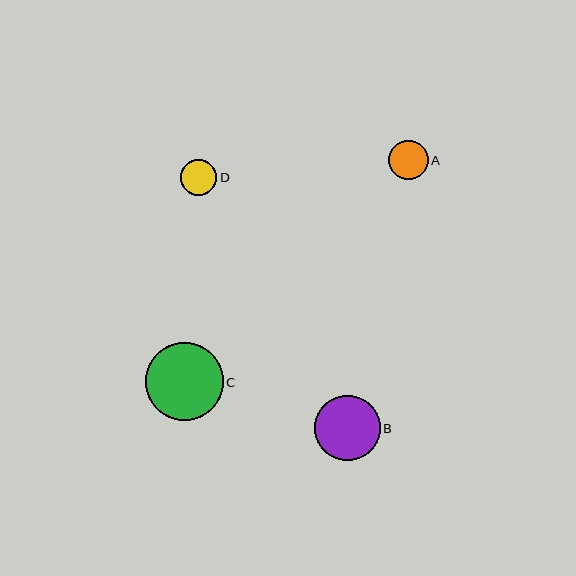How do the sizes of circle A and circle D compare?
Circle A and circle D are approximately the same size.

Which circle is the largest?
Circle C is the largest with a size of approximately 78 pixels.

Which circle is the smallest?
Circle D is the smallest with a size of approximately 36 pixels.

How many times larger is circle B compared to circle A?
Circle B is approximately 1.7 times the size of circle A.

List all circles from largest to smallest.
From largest to smallest: C, B, A, D.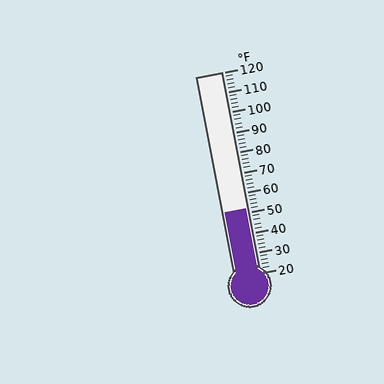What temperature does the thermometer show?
The thermometer shows approximately 52°F.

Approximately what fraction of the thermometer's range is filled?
The thermometer is filled to approximately 30% of its range.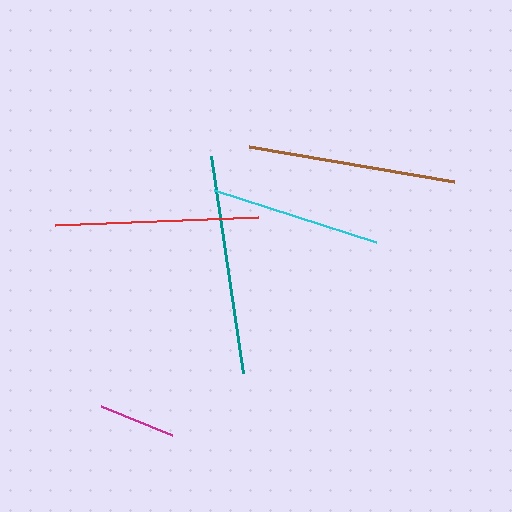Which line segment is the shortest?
The magenta line is the shortest at approximately 77 pixels.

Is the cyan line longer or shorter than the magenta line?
The cyan line is longer than the magenta line.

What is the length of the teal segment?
The teal segment is approximately 220 pixels long.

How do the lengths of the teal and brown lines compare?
The teal and brown lines are approximately the same length.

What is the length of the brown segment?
The brown segment is approximately 208 pixels long.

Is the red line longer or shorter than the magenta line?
The red line is longer than the magenta line.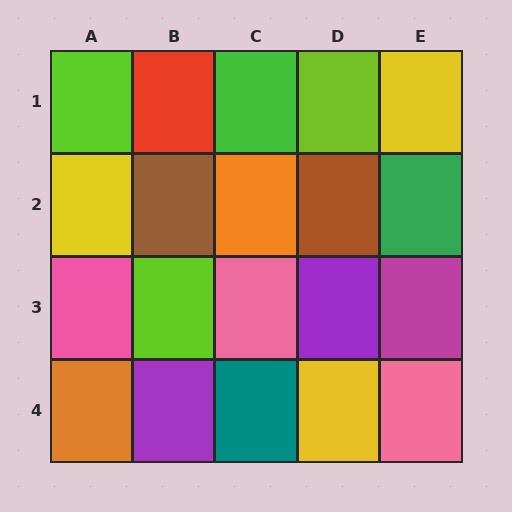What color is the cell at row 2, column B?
Brown.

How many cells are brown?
2 cells are brown.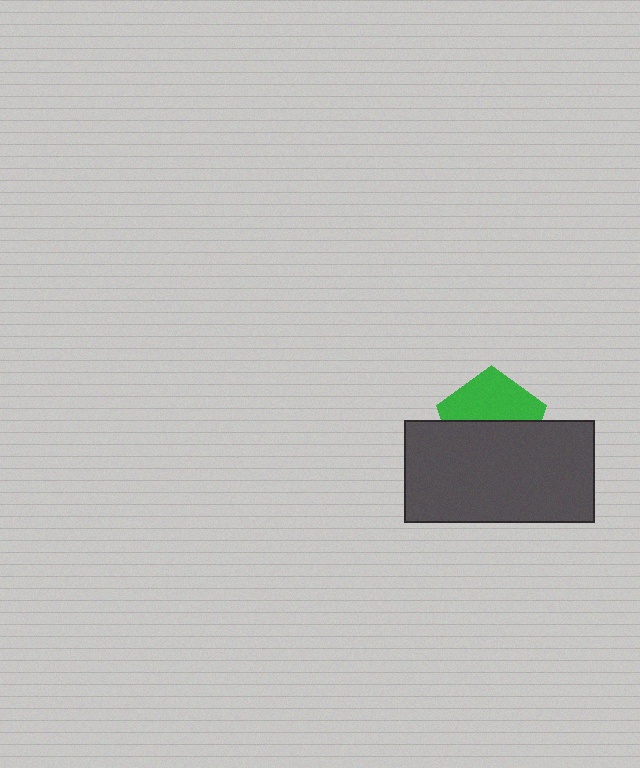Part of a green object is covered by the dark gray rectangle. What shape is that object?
It is a pentagon.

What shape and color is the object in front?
The object in front is a dark gray rectangle.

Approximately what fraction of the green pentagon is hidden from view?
Roughly 54% of the green pentagon is hidden behind the dark gray rectangle.